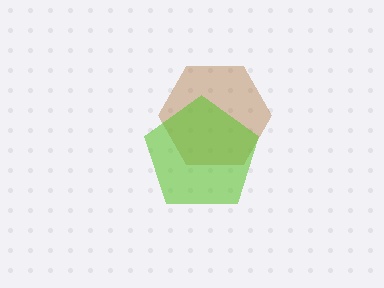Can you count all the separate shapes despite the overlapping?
Yes, there are 2 separate shapes.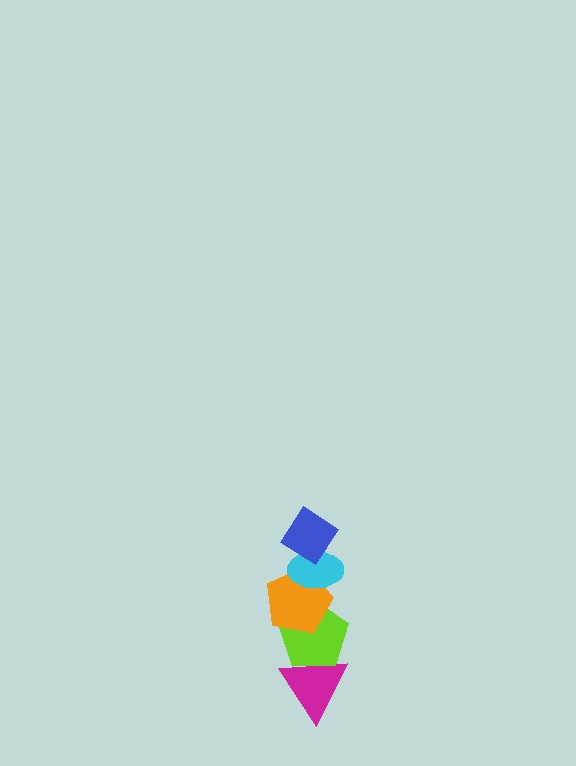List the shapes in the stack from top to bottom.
From top to bottom: the blue diamond, the cyan ellipse, the orange pentagon, the lime pentagon, the magenta triangle.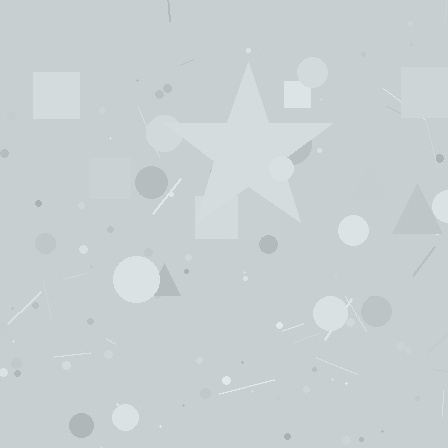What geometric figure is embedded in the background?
A star is embedded in the background.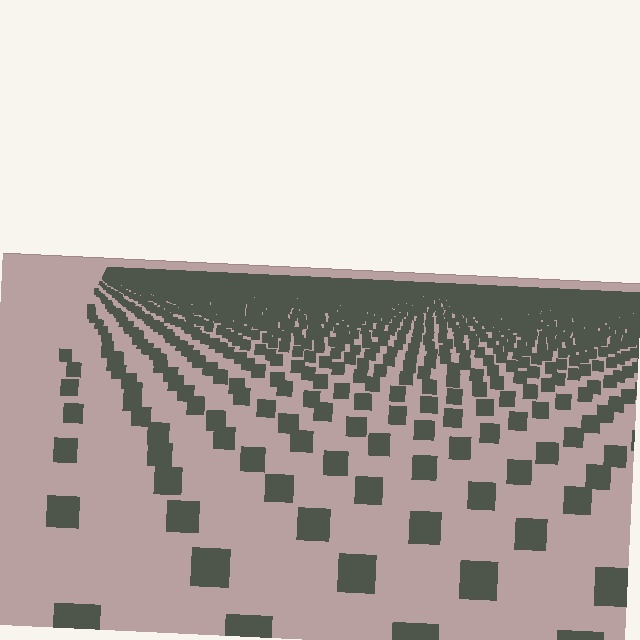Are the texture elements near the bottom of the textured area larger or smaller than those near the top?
Larger. Near the bottom, elements are closer to the viewer and appear at a bigger on-screen size.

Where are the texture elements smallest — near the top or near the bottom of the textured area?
Near the top.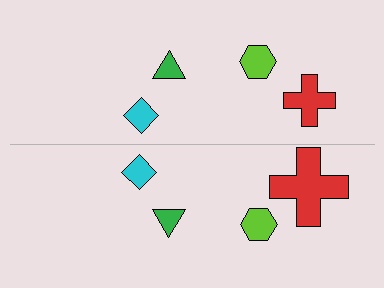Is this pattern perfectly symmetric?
No, the pattern is not perfectly symmetric. The red cross on the bottom side has a different size than its mirror counterpart.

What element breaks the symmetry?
The red cross on the bottom side has a different size than its mirror counterpart.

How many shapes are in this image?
There are 8 shapes in this image.